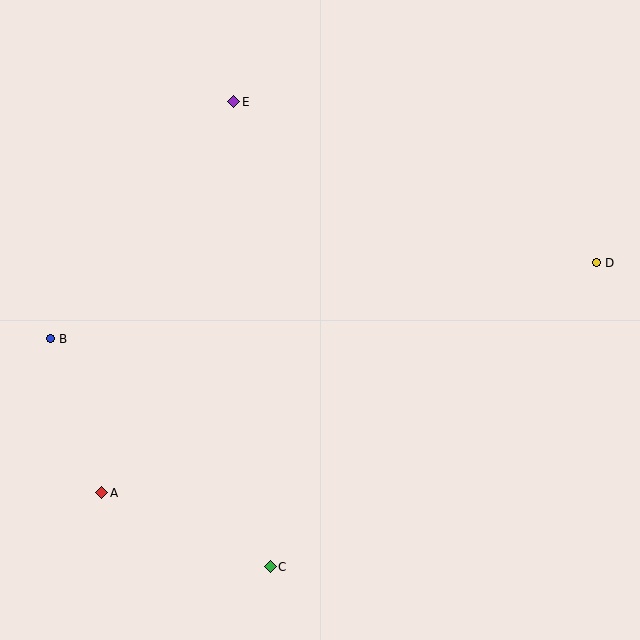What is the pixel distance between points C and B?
The distance between C and B is 316 pixels.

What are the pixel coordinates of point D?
Point D is at (597, 263).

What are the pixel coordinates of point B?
Point B is at (51, 339).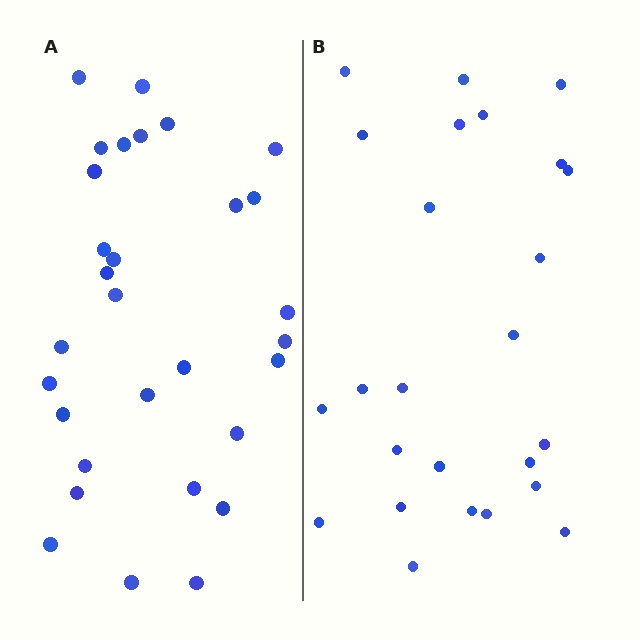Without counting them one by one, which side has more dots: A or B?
Region A (the left region) has more dots.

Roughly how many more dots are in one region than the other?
Region A has about 5 more dots than region B.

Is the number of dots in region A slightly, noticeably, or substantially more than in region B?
Region A has only slightly more — the two regions are fairly close. The ratio is roughly 1.2 to 1.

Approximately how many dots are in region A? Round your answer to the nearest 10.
About 30 dots.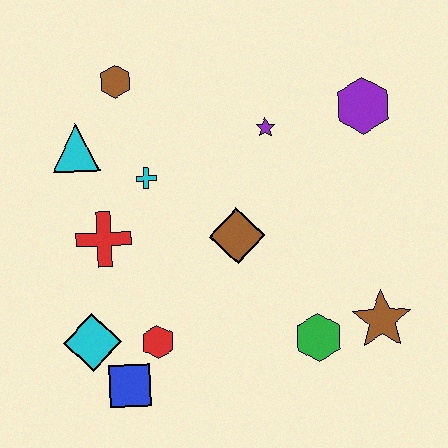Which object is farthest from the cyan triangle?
The brown star is farthest from the cyan triangle.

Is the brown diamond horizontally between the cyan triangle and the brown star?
Yes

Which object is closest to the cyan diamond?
The blue square is closest to the cyan diamond.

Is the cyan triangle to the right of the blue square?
No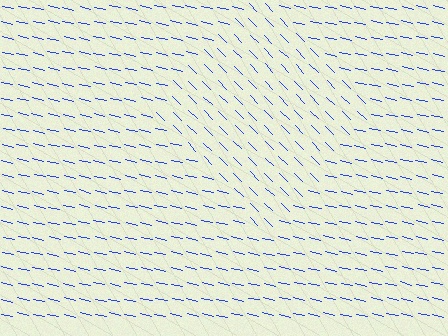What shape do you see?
I see a diamond.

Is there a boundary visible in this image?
Yes, there is a texture boundary formed by a change in line orientation.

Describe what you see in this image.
The image is filled with small blue line segments. A diamond region in the image has lines oriented differently from the surrounding lines, creating a visible texture boundary.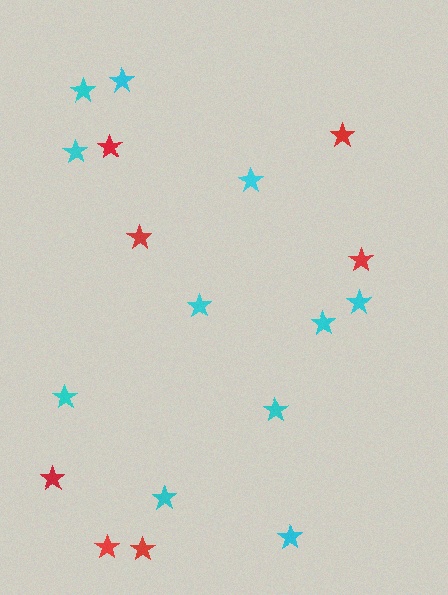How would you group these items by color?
There are 2 groups: one group of cyan stars (11) and one group of red stars (7).